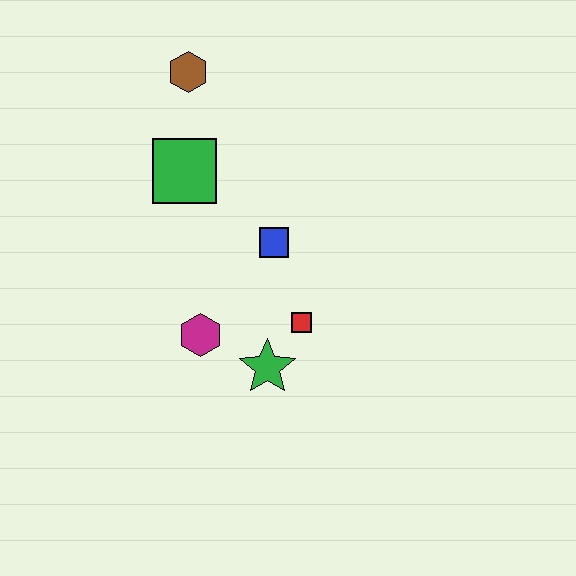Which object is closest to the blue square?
The red square is closest to the blue square.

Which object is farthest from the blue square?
The brown hexagon is farthest from the blue square.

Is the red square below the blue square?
Yes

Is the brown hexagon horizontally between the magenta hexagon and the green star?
No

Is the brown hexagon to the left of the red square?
Yes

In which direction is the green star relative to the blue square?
The green star is below the blue square.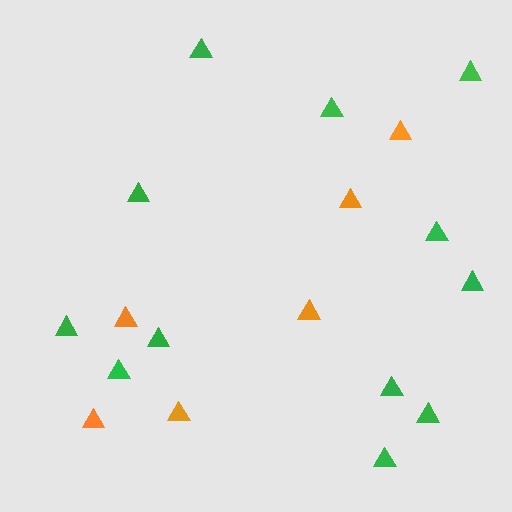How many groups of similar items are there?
There are 2 groups: one group of orange triangles (6) and one group of green triangles (12).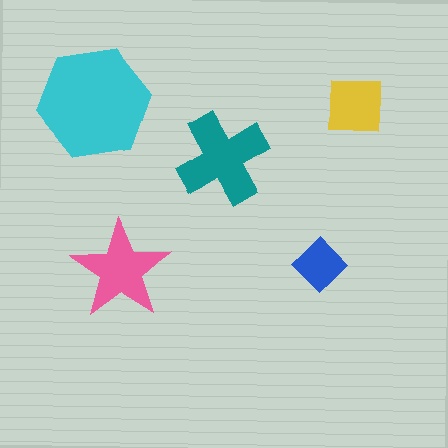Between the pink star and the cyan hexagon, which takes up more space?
The cyan hexagon.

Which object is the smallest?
The blue diamond.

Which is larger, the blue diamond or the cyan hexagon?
The cyan hexagon.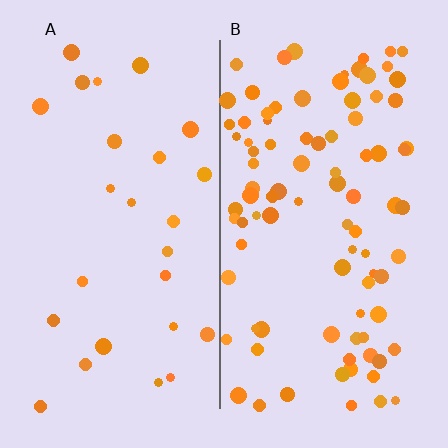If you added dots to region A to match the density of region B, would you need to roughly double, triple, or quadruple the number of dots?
Approximately quadruple.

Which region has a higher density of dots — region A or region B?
B (the right).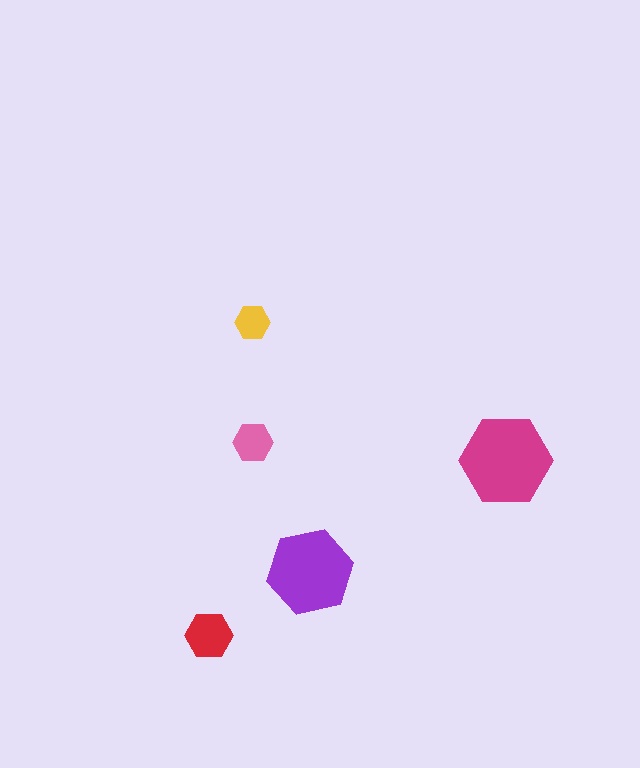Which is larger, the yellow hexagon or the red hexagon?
The red one.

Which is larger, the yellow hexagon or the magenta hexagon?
The magenta one.